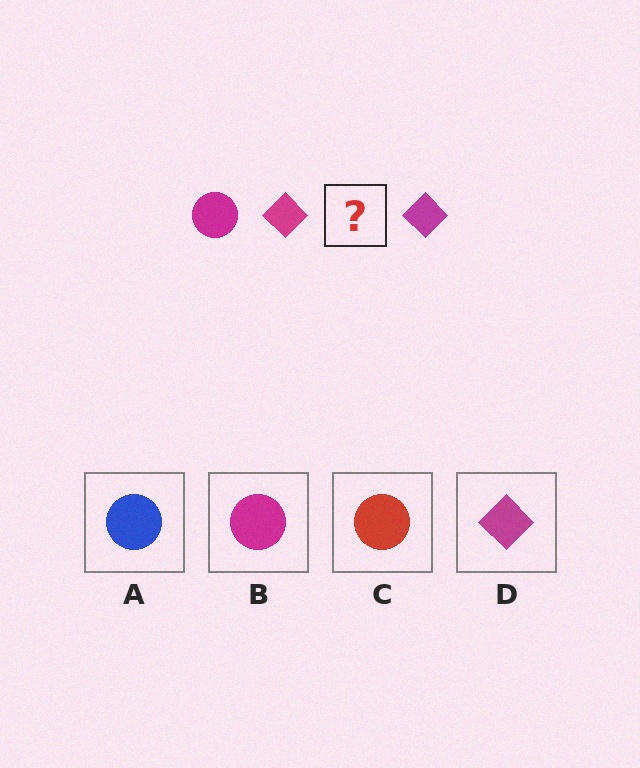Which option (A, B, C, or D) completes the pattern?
B.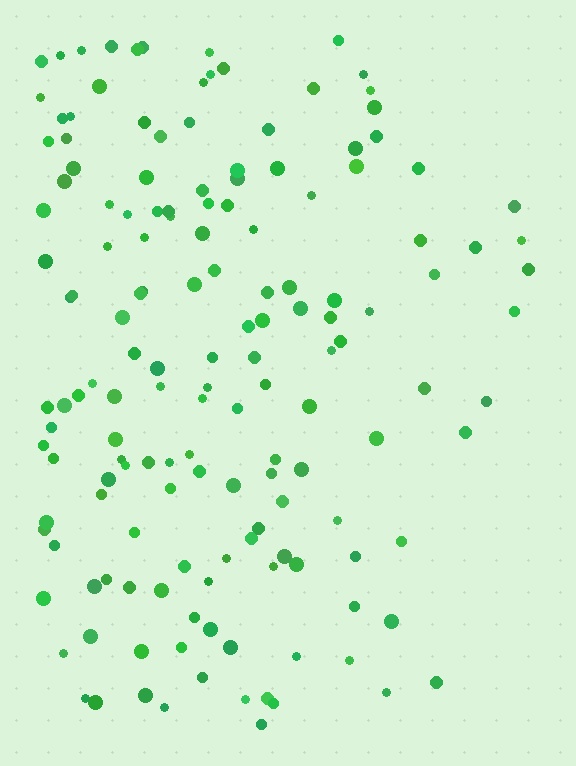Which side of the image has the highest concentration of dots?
The left.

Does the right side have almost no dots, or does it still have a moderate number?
Still a moderate number, just noticeably fewer than the left.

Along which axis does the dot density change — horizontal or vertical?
Horizontal.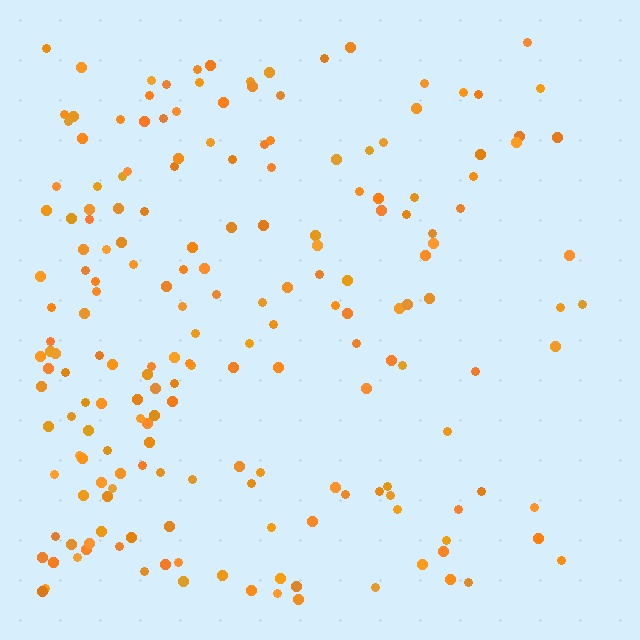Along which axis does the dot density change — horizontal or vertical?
Horizontal.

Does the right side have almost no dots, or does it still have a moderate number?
Still a moderate number, just noticeably fewer than the left.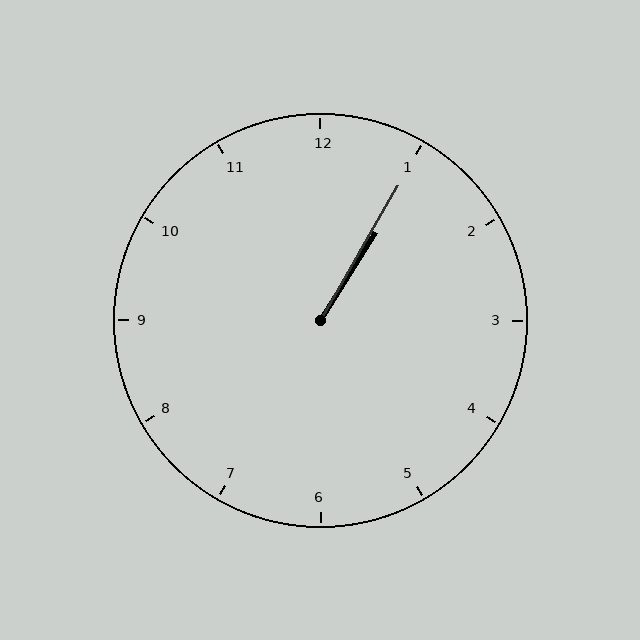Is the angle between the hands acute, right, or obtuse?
It is acute.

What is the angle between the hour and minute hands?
Approximately 2 degrees.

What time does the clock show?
1:05.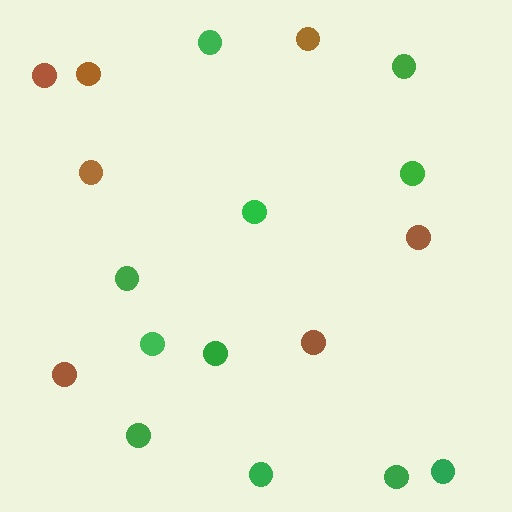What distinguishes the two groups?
There are 2 groups: one group of green circles (11) and one group of brown circles (7).